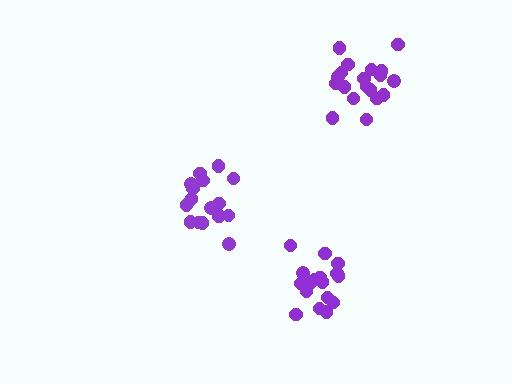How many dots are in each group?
Group 1: 18 dots, Group 2: 19 dots, Group 3: 17 dots (54 total).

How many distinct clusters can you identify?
There are 3 distinct clusters.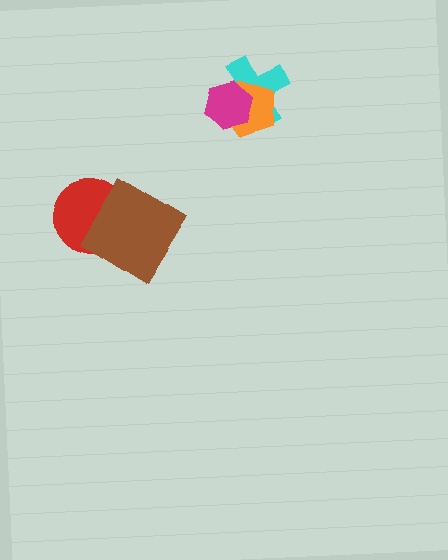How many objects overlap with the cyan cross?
2 objects overlap with the cyan cross.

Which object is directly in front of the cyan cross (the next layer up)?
The orange pentagon is directly in front of the cyan cross.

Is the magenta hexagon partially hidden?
No, no other shape covers it.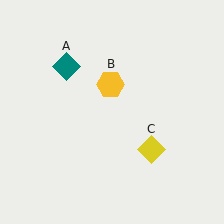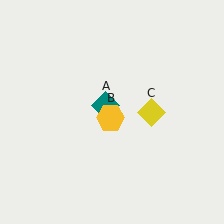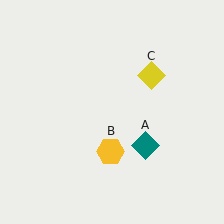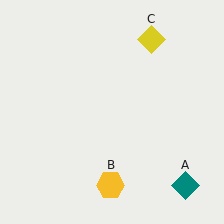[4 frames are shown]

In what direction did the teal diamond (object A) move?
The teal diamond (object A) moved down and to the right.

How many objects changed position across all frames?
3 objects changed position: teal diamond (object A), yellow hexagon (object B), yellow diamond (object C).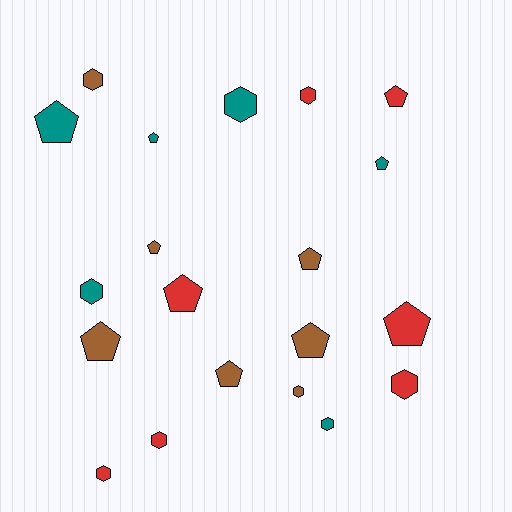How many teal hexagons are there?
There are 3 teal hexagons.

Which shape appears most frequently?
Pentagon, with 11 objects.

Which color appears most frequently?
Brown, with 7 objects.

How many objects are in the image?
There are 20 objects.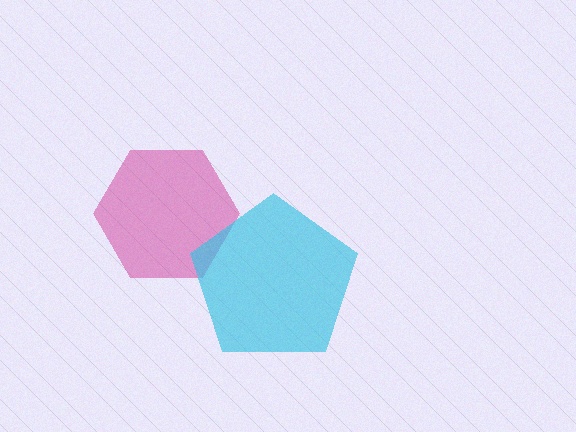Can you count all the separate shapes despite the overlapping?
Yes, there are 2 separate shapes.